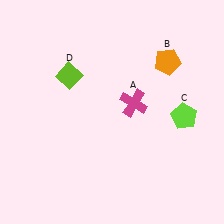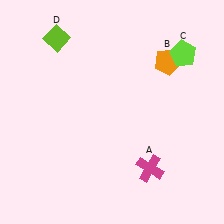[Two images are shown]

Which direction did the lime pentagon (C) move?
The lime pentagon (C) moved up.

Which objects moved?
The objects that moved are: the magenta cross (A), the lime pentagon (C), the lime diamond (D).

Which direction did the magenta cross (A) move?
The magenta cross (A) moved down.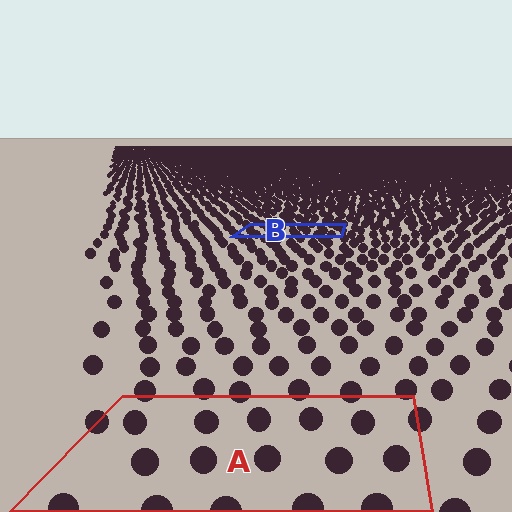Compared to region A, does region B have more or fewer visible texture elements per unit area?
Region B has more texture elements per unit area — they are packed more densely because it is farther away.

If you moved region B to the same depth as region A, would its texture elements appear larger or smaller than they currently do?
They would appear larger. At a closer depth, the same texture elements are projected at a bigger on-screen size.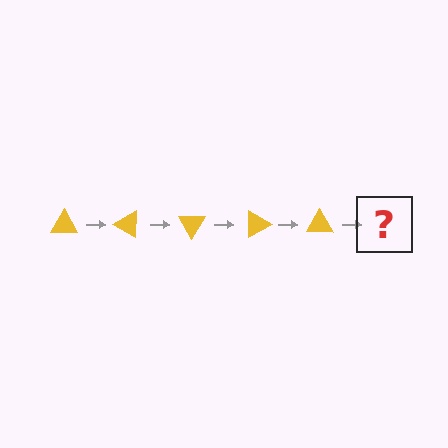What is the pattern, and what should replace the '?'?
The pattern is that the triangle rotates 30 degrees each step. The '?' should be a yellow triangle rotated 150 degrees.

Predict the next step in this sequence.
The next step is a yellow triangle rotated 150 degrees.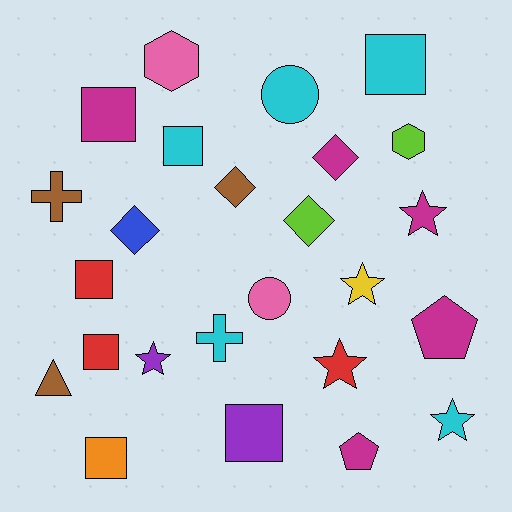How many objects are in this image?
There are 25 objects.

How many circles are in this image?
There are 2 circles.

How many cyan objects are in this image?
There are 5 cyan objects.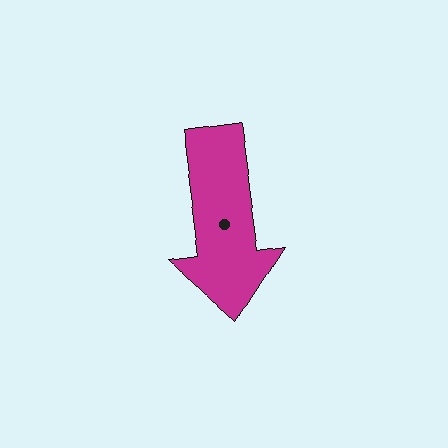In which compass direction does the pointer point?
South.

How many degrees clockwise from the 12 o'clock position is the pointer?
Approximately 172 degrees.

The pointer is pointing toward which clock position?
Roughly 6 o'clock.